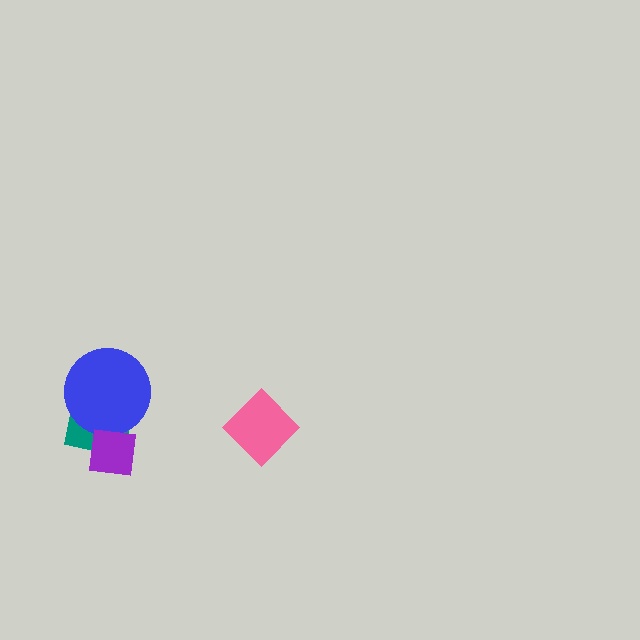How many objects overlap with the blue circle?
2 objects overlap with the blue circle.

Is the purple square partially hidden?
No, no other shape covers it.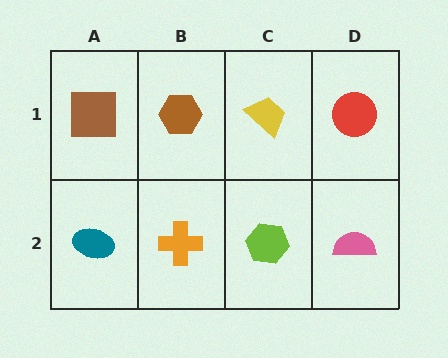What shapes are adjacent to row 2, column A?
A brown square (row 1, column A), an orange cross (row 2, column B).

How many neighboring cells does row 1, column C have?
3.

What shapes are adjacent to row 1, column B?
An orange cross (row 2, column B), a brown square (row 1, column A), a yellow trapezoid (row 1, column C).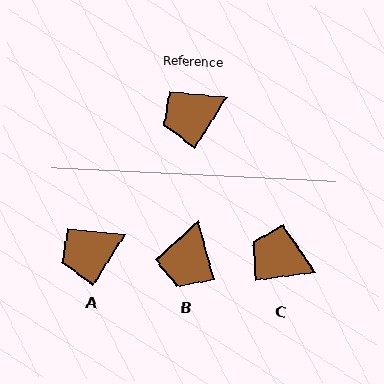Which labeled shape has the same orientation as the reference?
A.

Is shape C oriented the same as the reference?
No, it is off by about 50 degrees.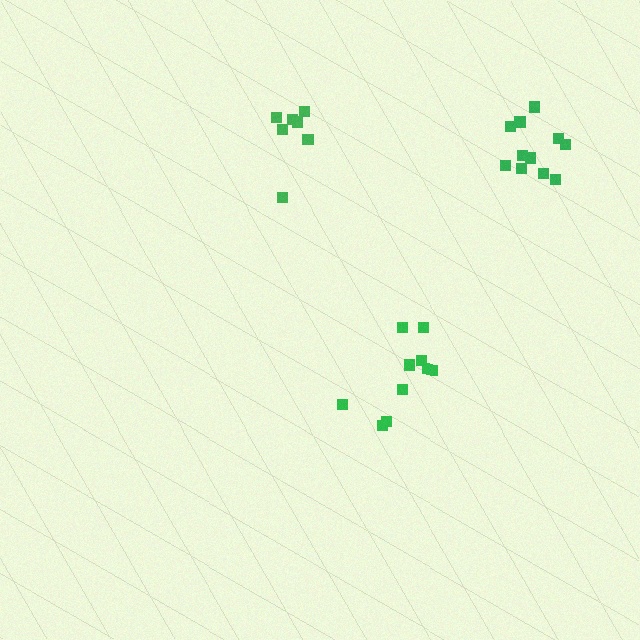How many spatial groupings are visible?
There are 3 spatial groupings.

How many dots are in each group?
Group 1: 7 dots, Group 2: 11 dots, Group 3: 11 dots (29 total).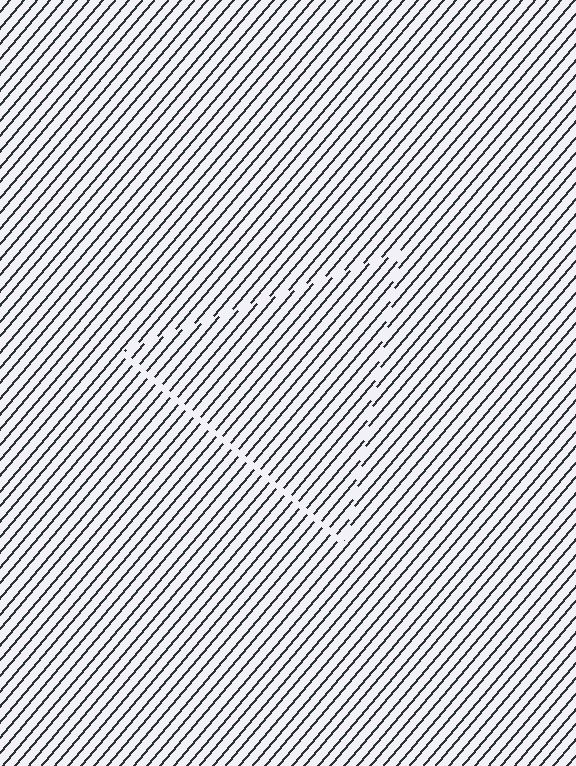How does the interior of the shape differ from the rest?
The interior of the shape contains the same grating, shifted by half a period — the contour is defined by the phase discontinuity where line-ends from the inner and outer gratings abut.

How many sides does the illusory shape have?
3 sides — the line-ends trace a triangle.